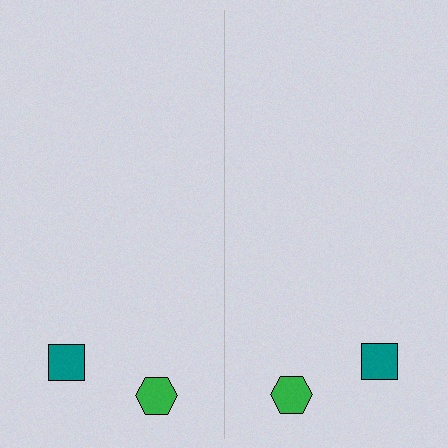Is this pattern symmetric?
Yes, this pattern has bilateral (reflection) symmetry.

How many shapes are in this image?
There are 4 shapes in this image.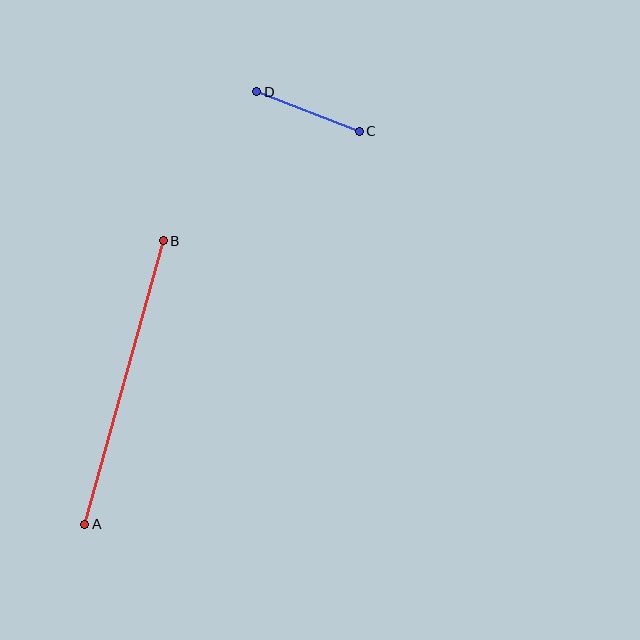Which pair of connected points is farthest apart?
Points A and B are farthest apart.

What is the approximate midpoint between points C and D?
The midpoint is at approximately (308, 112) pixels.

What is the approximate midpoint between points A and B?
The midpoint is at approximately (124, 382) pixels.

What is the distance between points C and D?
The distance is approximately 110 pixels.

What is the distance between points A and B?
The distance is approximately 294 pixels.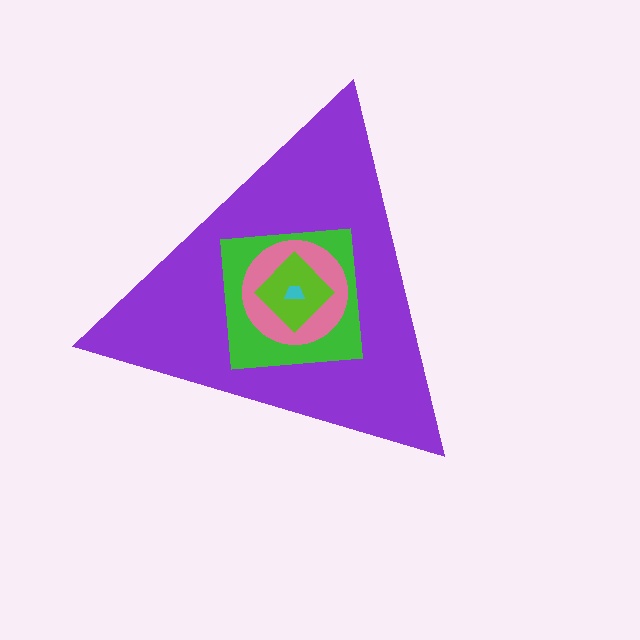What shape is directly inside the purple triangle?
The green square.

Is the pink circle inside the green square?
Yes.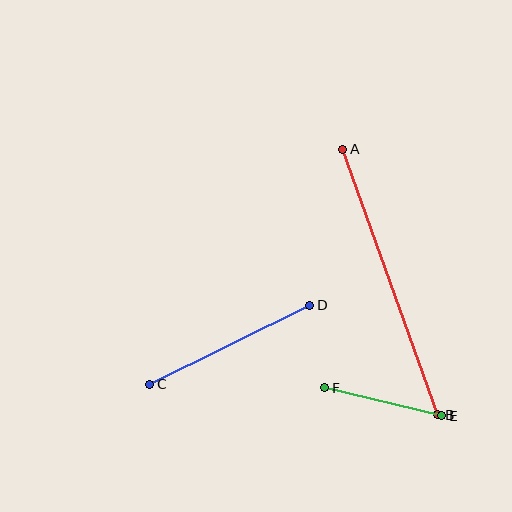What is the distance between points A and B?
The distance is approximately 282 pixels.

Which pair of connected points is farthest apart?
Points A and B are farthest apart.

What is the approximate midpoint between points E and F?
The midpoint is at approximately (383, 402) pixels.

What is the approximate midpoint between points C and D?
The midpoint is at approximately (230, 345) pixels.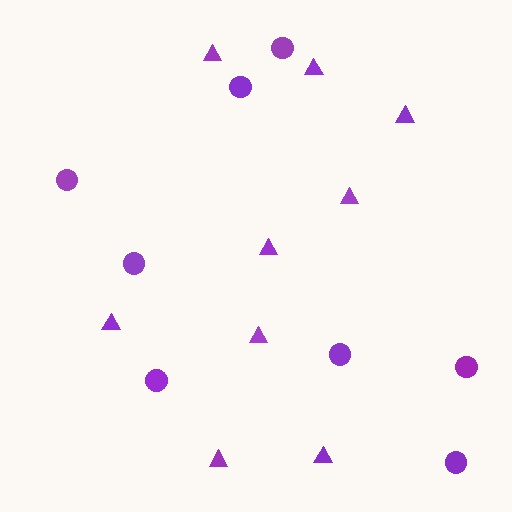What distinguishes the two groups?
There are 2 groups: one group of triangles (9) and one group of circles (8).